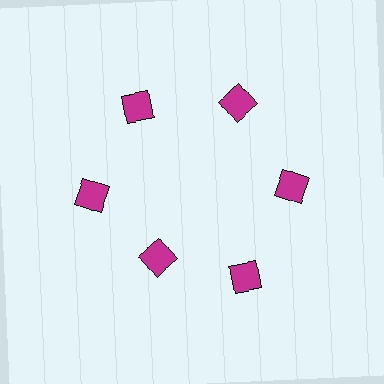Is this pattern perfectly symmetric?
No. The 6 magenta squares are arranged in a ring, but one element near the 7 o'clock position is pulled inward toward the center, breaking the 6-fold rotational symmetry.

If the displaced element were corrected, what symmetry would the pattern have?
It would have 6-fold rotational symmetry — the pattern would map onto itself every 60 degrees.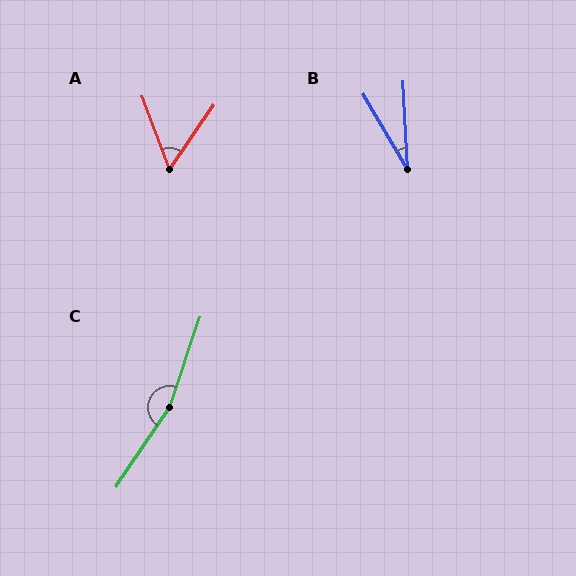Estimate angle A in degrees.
Approximately 55 degrees.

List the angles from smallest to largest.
B (28°), A (55°), C (165°).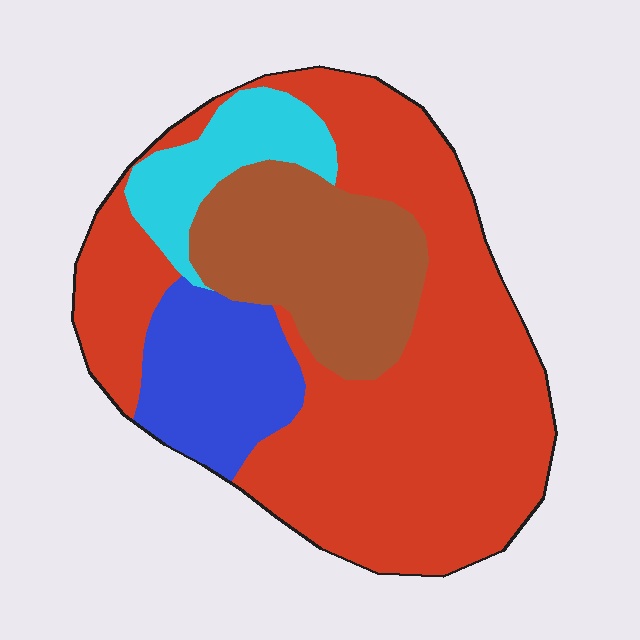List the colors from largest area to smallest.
From largest to smallest: red, brown, blue, cyan.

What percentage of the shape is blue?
Blue covers around 15% of the shape.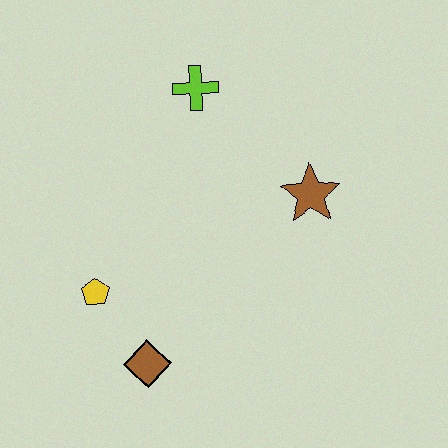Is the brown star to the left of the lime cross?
No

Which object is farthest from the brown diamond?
The lime cross is farthest from the brown diamond.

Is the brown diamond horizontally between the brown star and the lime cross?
No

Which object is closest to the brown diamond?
The yellow pentagon is closest to the brown diamond.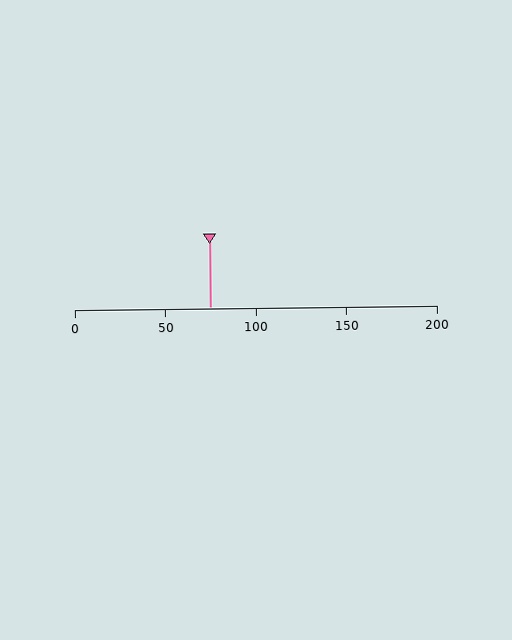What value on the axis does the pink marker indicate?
The marker indicates approximately 75.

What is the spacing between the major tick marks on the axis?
The major ticks are spaced 50 apart.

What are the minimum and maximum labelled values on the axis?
The axis runs from 0 to 200.